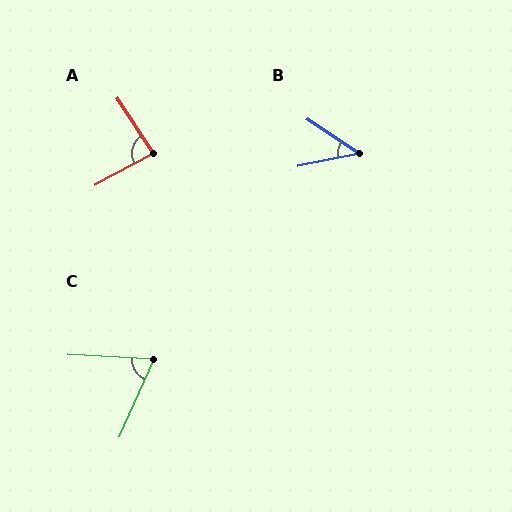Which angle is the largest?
A, at approximately 84 degrees.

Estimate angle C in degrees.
Approximately 69 degrees.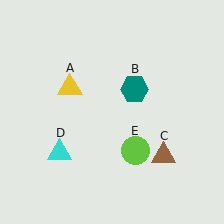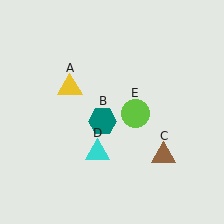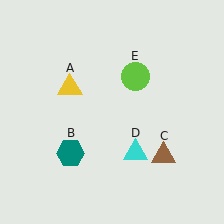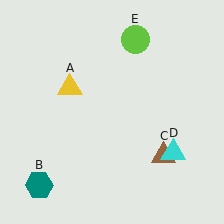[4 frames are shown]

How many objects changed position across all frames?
3 objects changed position: teal hexagon (object B), cyan triangle (object D), lime circle (object E).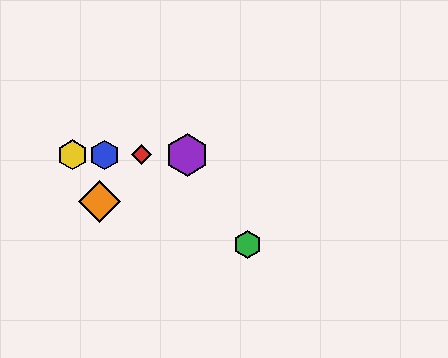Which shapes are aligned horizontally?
The red diamond, the blue hexagon, the yellow hexagon, the purple hexagon are aligned horizontally.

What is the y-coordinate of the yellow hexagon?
The yellow hexagon is at y≈155.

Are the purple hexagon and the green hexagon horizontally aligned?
No, the purple hexagon is at y≈155 and the green hexagon is at y≈245.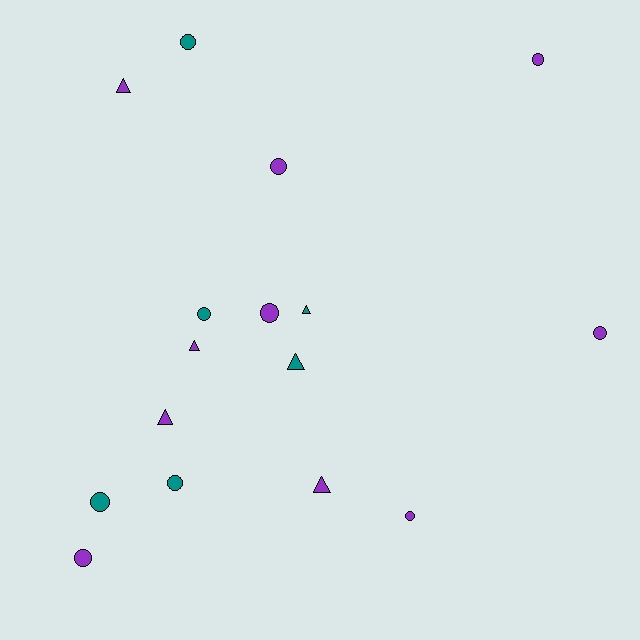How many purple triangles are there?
There are 4 purple triangles.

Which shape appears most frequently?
Circle, with 10 objects.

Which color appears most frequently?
Purple, with 10 objects.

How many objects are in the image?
There are 16 objects.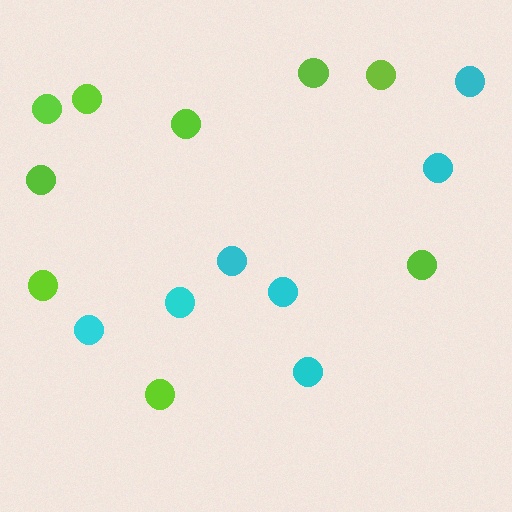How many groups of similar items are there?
There are 2 groups: one group of lime circles (9) and one group of cyan circles (7).